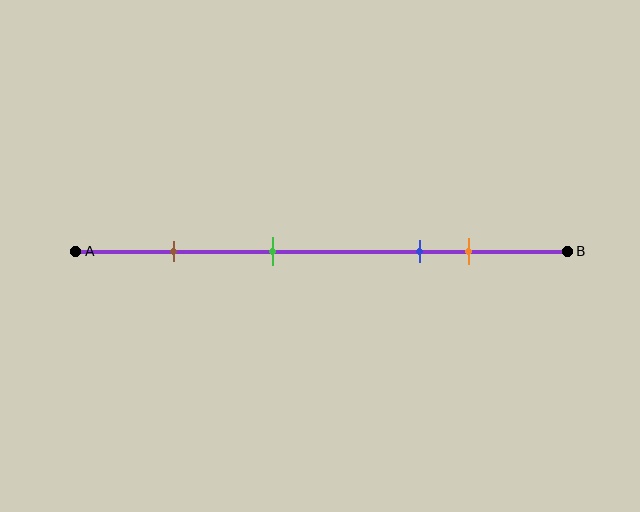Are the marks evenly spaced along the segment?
No, the marks are not evenly spaced.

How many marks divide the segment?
There are 4 marks dividing the segment.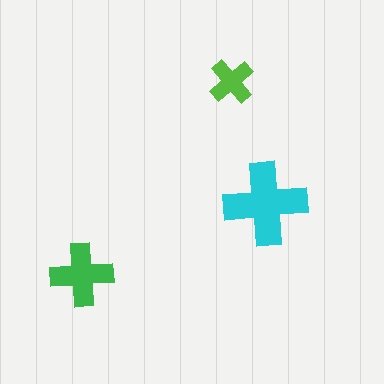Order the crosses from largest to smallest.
the cyan one, the green one, the lime one.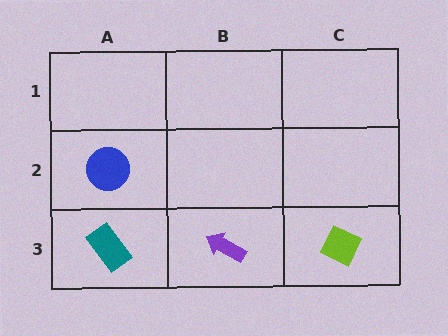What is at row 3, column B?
A purple arrow.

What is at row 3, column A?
A teal rectangle.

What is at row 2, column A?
A blue circle.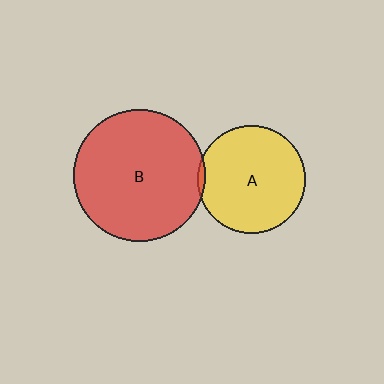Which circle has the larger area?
Circle B (red).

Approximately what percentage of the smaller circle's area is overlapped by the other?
Approximately 5%.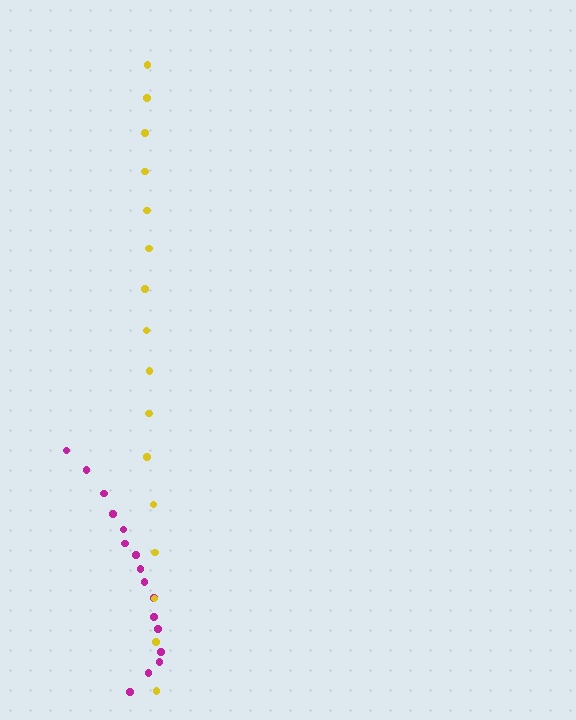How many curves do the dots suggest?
There are 2 distinct paths.